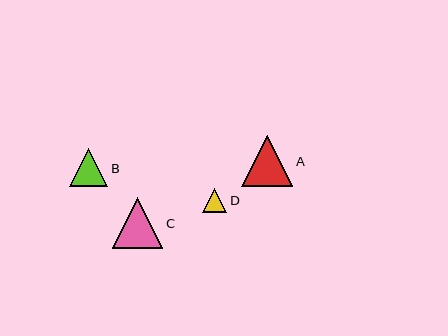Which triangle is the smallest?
Triangle D is the smallest with a size of approximately 24 pixels.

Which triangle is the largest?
Triangle A is the largest with a size of approximately 51 pixels.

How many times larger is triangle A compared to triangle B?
Triangle A is approximately 1.3 times the size of triangle B.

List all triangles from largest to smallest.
From largest to smallest: A, C, B, D.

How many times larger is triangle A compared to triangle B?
Triangle A is approximately 1.3 times the size of triangle B.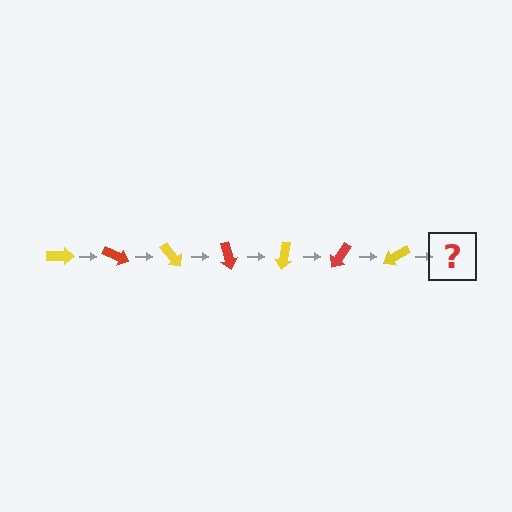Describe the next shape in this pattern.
It should be a red arrow, rotated 175 degrees from the start.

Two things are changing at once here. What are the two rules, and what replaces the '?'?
The two rules are that it rotates 25 degrees each step and the color cycles through yellow and red. The '?' should be a red arrow, rotated 175 degrees from the start.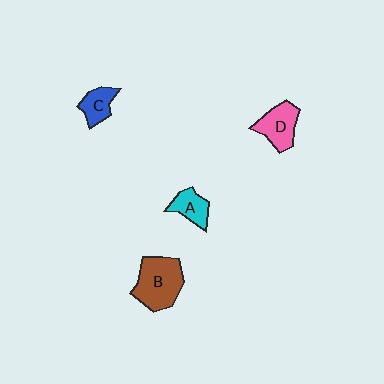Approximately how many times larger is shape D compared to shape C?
Approximately 1.5 times.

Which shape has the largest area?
Shape B (brown).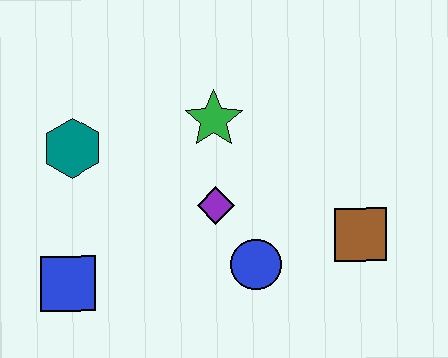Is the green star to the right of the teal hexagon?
Yes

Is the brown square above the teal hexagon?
No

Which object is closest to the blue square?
The teal hexagon is closest to the blue square.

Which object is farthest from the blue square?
The brown square is farthest from the blue square.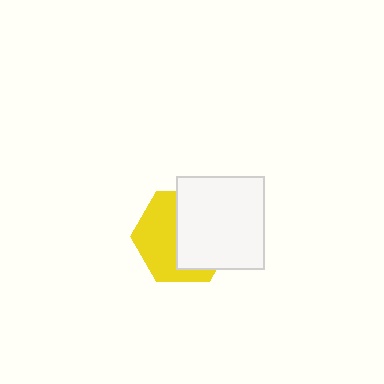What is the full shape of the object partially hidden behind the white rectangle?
The partially hidden object is a yellow hexagon.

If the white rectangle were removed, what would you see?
You would see the complete yellow hexagon.